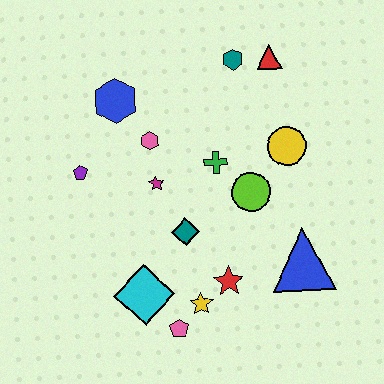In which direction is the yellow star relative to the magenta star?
The yellow star is below the magenta star.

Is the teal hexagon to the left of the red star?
No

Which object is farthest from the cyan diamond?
The red triangle is farthest from the cyan diamond.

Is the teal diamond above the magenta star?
No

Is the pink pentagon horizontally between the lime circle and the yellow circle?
No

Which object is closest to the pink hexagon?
The magenta star is closest to the pink hexagon.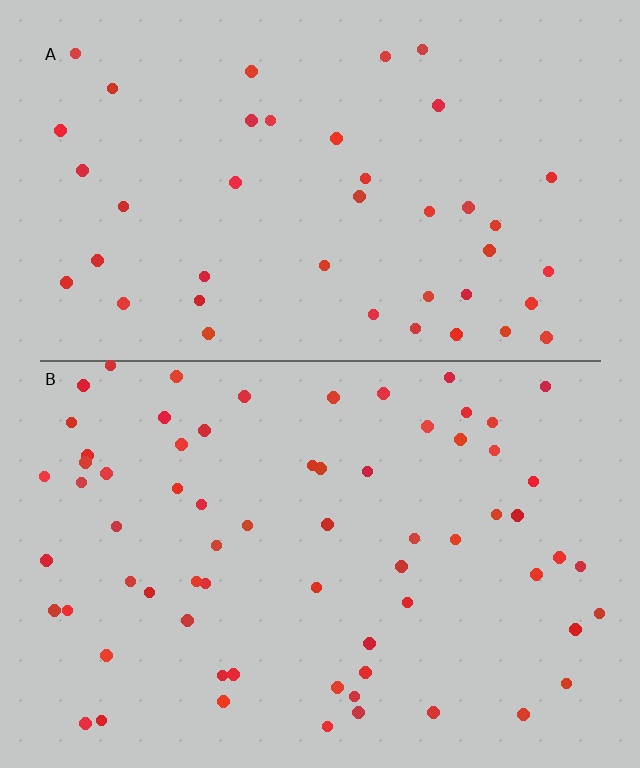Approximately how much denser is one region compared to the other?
Approximately 1.6× — region B over region A.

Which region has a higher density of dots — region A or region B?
B (the bottom).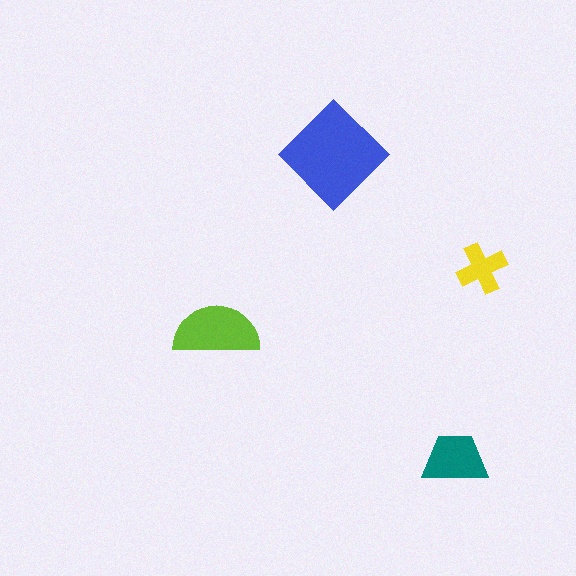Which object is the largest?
The blue diamond.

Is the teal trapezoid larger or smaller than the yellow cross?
Larger.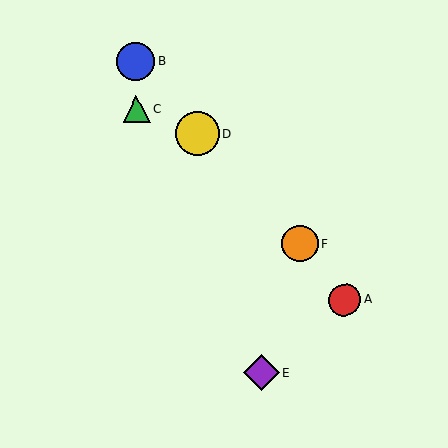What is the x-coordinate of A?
Object A is at x≈345.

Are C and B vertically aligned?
Yes, both are at x≈136.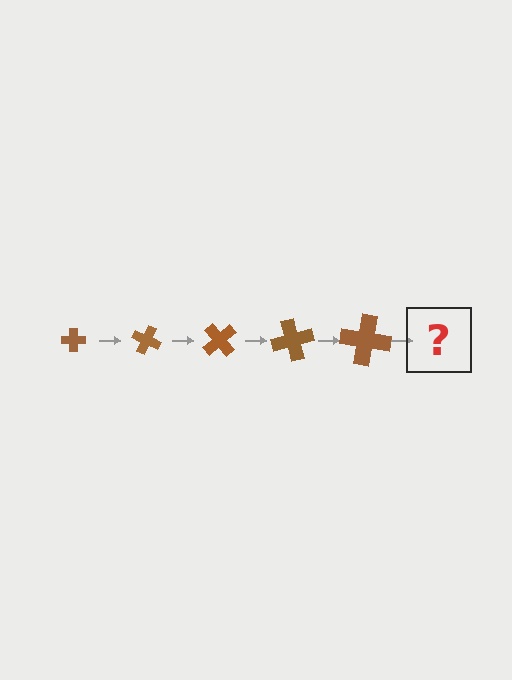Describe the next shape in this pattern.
It should be a cross, larger than the previous one and rotated 125 degrees from the start.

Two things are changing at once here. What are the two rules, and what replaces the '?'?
The two rules are that the cross grows larger each step and it rotates 25 degrees each step. The '?' should be a cross, larger than the previous one and rotated 125 degrees from the start.